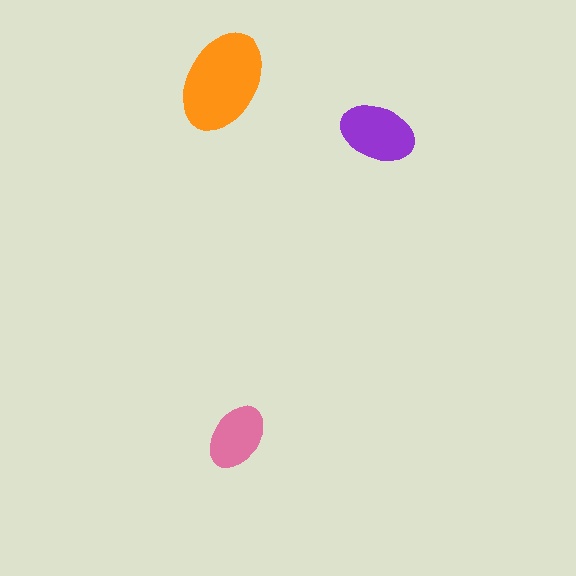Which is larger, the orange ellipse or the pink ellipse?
The orange one.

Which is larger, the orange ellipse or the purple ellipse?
The orange one.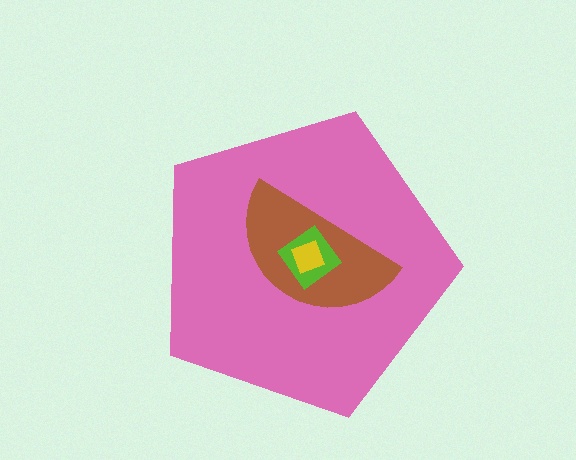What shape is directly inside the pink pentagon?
The brown semicircle.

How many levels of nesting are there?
4.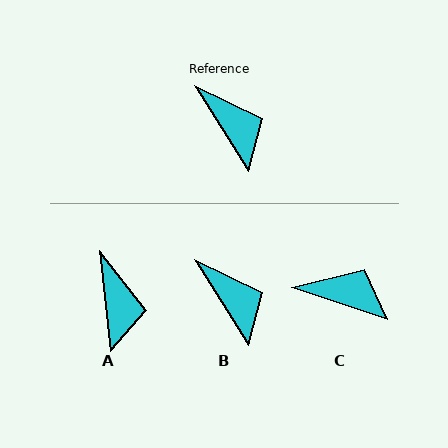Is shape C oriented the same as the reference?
No, it is off by about 40 degrees.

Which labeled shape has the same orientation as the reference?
B.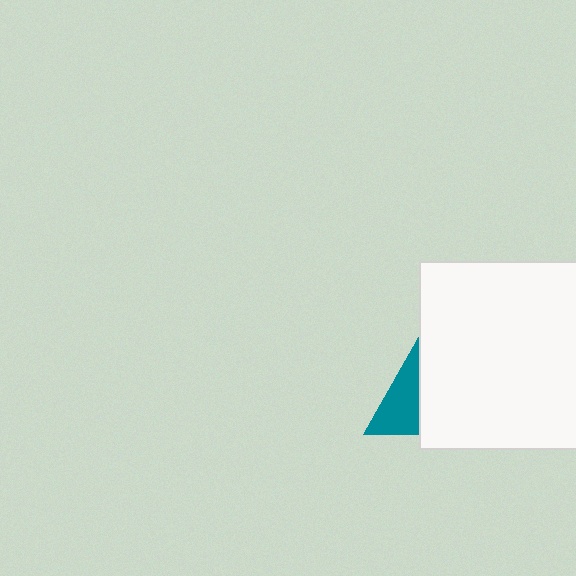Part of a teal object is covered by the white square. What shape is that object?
It is a triangle.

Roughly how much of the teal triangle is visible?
A small part of it is visible (roughly 39%).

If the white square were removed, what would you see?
You would see the complete teal triangle.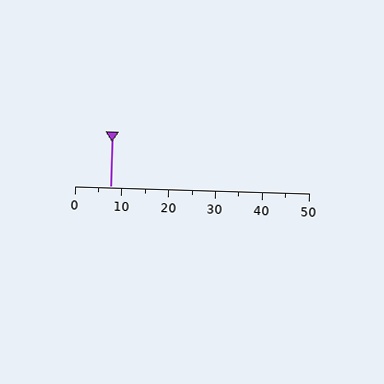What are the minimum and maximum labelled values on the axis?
The axis runs from 0 to 50.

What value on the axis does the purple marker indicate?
The marker indicates approximately 7.5.